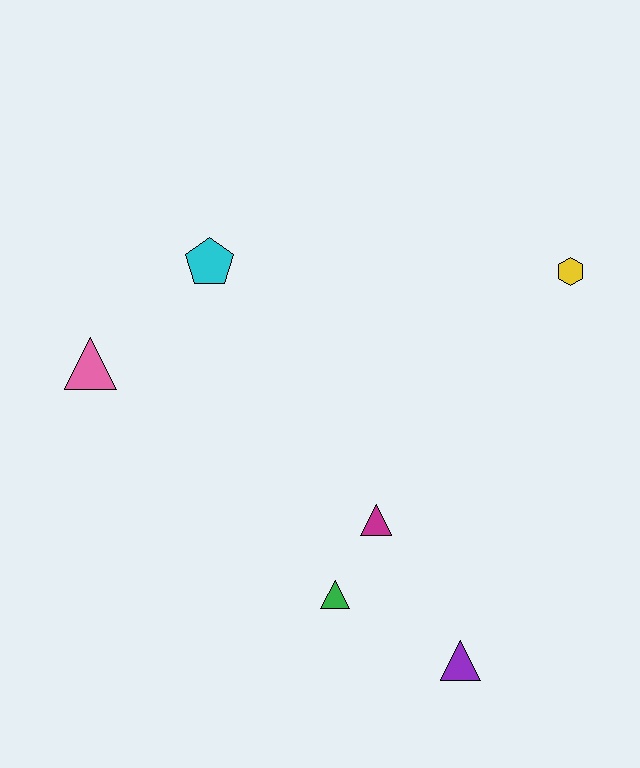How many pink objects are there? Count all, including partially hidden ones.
There is 1 pink object.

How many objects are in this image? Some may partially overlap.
There are 6 objects.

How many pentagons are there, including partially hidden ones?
There is 1 pentagon.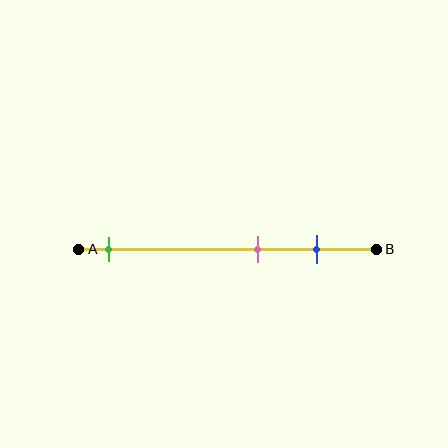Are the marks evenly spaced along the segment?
No, the marks are not evenly spaced.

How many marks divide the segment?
There are 3 marks dividing the segment.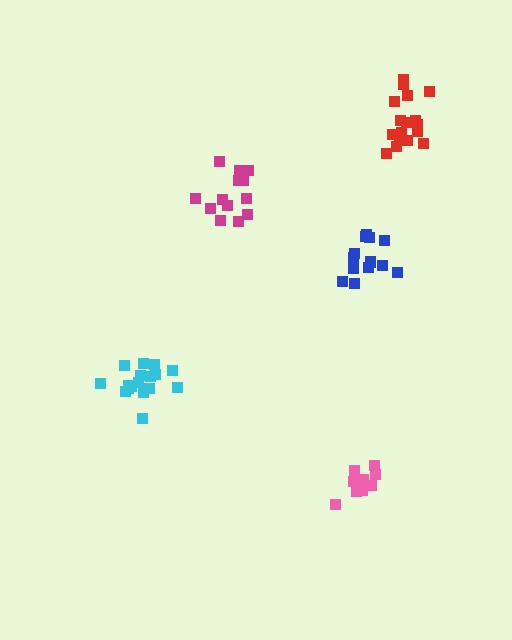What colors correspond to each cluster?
The clusters are colored: red, blue, cyan, pink, magenta.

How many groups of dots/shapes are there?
There are 5 groups.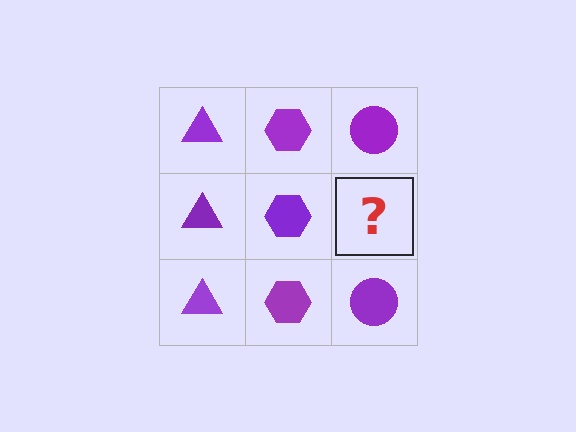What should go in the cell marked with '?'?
The missing cell should contain a purple circle.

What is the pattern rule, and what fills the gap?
The rule is that each column has a consistent shape. The gap should be filled with a purple circle.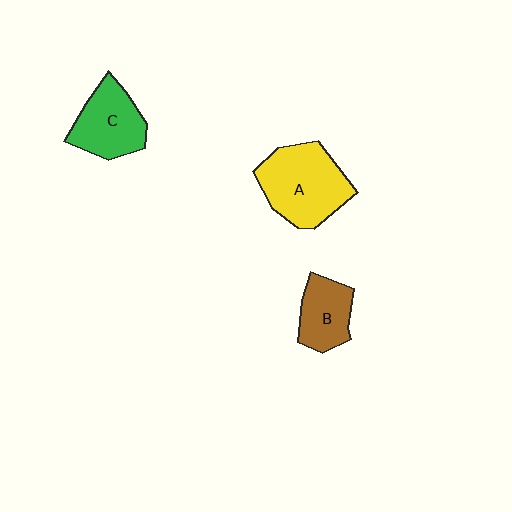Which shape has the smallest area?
Shape B (brown).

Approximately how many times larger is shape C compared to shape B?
Approximately 1.3 times.